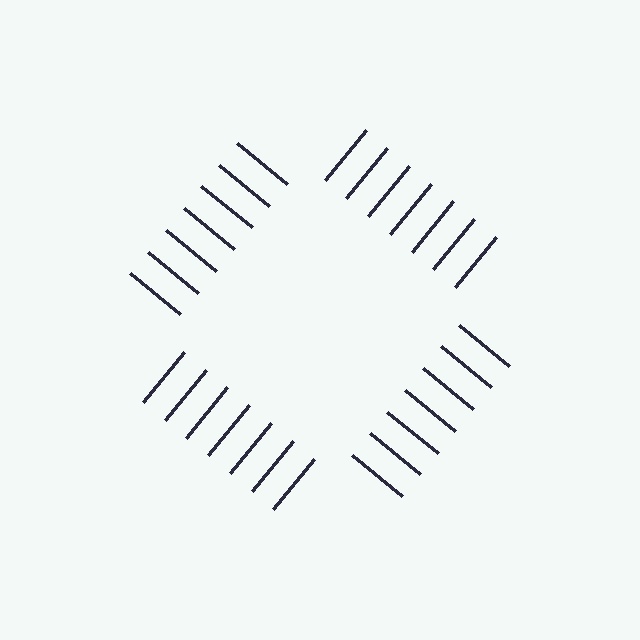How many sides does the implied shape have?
4 sides — the line-ends trace a square.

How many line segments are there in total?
28 — 7 along each of the 4 edges.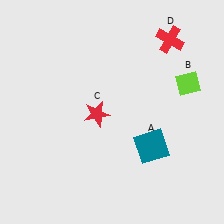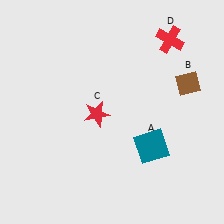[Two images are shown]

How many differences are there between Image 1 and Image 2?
There is 1 difference between the two images.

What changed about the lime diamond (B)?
In Image 1, B is lime. In Image 2, it changed to brown.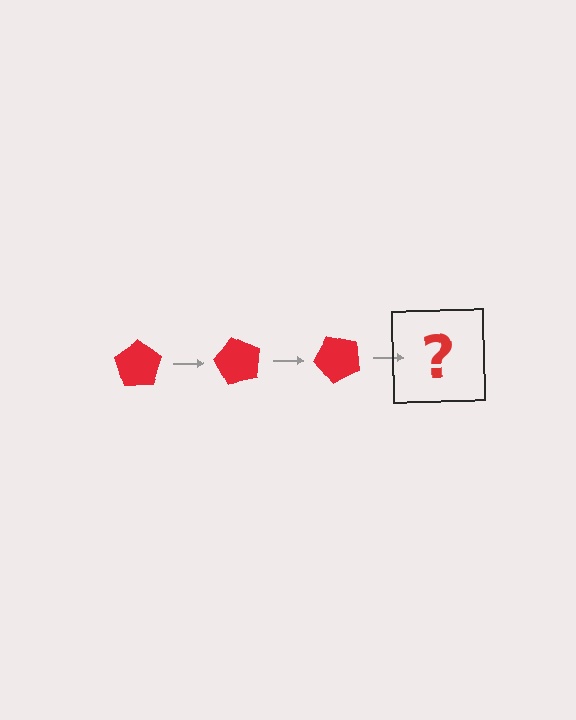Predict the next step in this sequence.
The next step is a red pentagon rotated 180 degrees.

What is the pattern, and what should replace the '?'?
The pattern is that the pentagon rotates 60 degrees each step. The '?' should be a red pentagon rotated 180 degrees.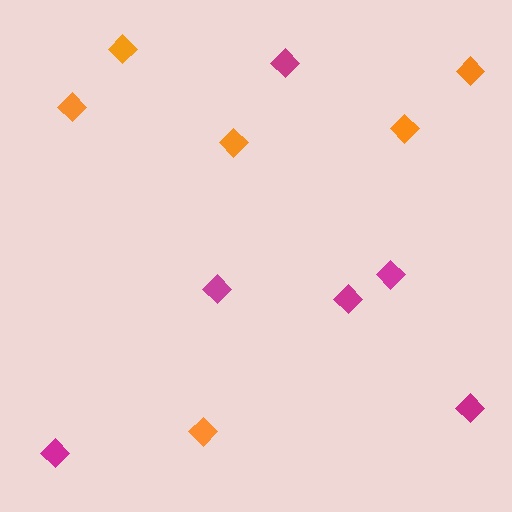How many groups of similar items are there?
There are 2 groups: one group of magenta diamonds (6) and one group of orange diamonds (6).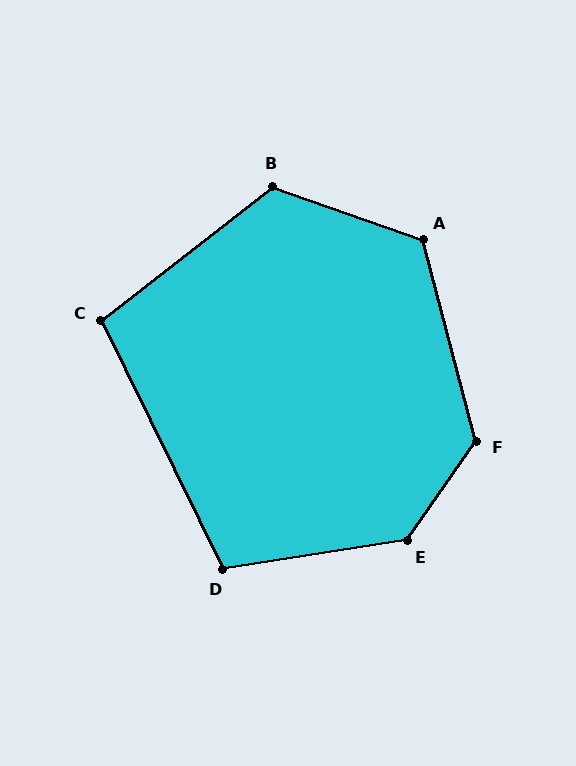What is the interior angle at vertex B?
Approximately 122 degrees (obtuse).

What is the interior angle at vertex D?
Approximately 107 degrees (obtuse).